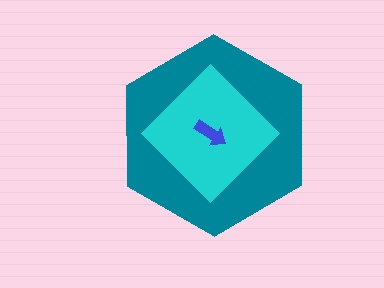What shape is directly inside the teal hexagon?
The cyan diamond.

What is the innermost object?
The blue arrow.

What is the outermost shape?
The teal hexagon.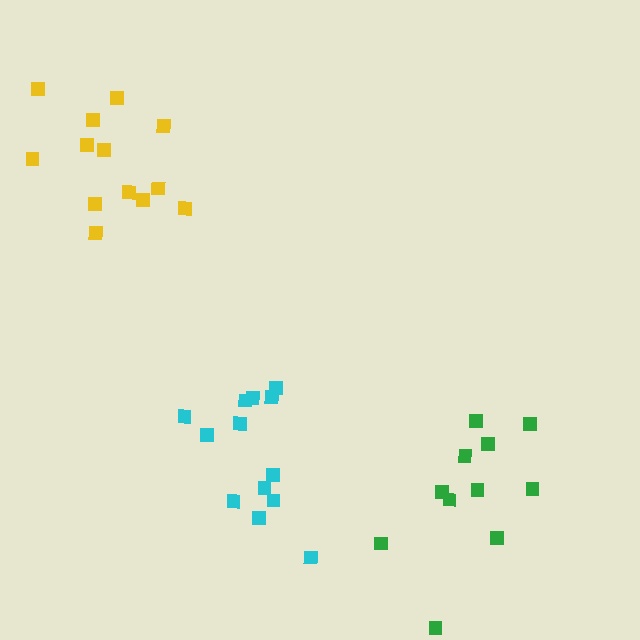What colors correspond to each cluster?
The clusters are colored: cyan, yellow, green.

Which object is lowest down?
The green cluster is bottommost.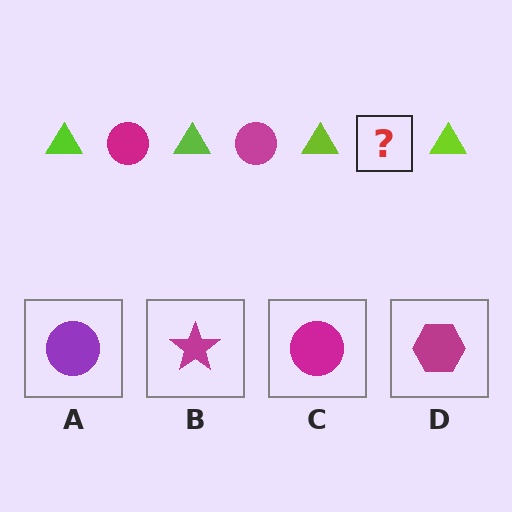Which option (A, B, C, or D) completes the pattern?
C.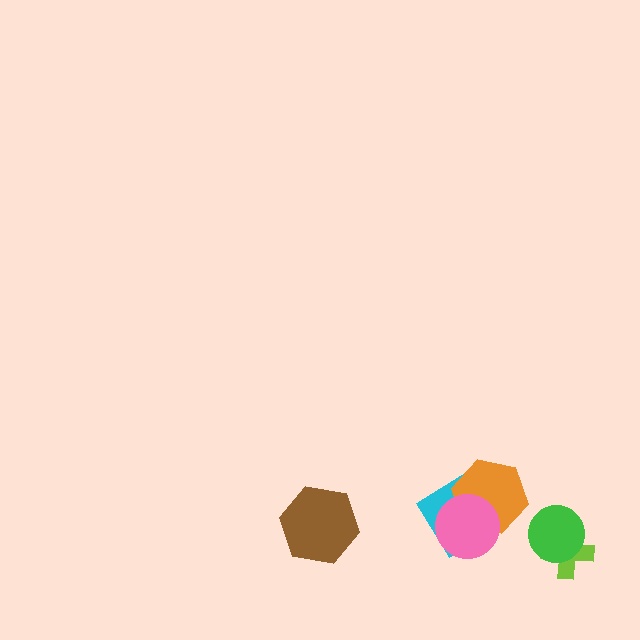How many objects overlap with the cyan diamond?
2 objects overlap with the cyan diamond.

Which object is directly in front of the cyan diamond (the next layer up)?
The orange hexagon is directly in front of the cyan diamond.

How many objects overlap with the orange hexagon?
2 objects overlap with the orange hexagon.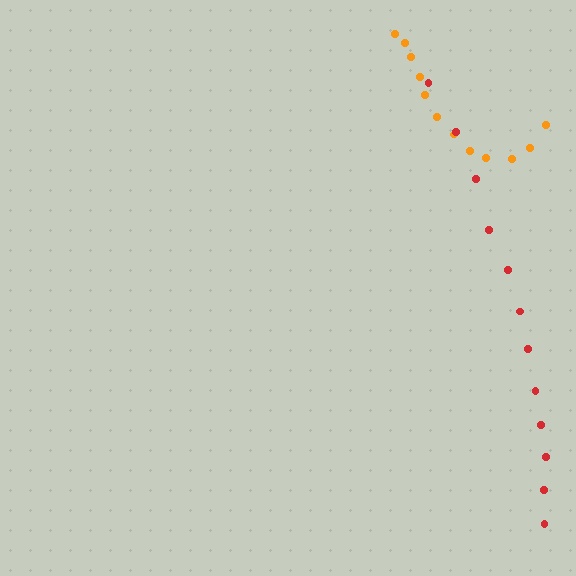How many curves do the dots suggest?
There are 2 distinct paths.